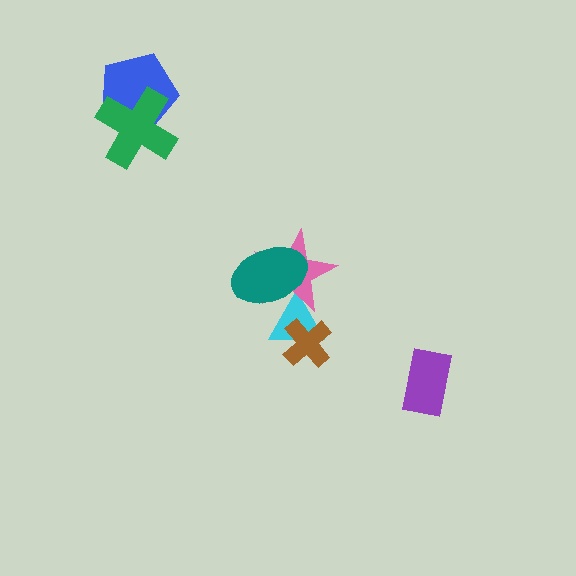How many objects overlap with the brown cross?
1 object overlaps with the brown cross.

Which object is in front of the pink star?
The teal ellipse is in front of the pink star.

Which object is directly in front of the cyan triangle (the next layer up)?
The brown cross is directly in front of the cyan triangle.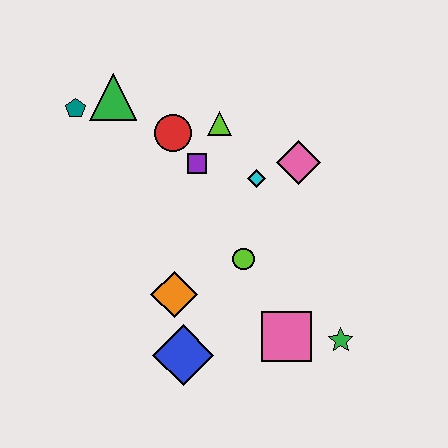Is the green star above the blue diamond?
Yes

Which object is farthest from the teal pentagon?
The green star is farthest from the teal pentagon.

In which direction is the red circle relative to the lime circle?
The red circle is above the lime circle.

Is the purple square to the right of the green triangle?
Yes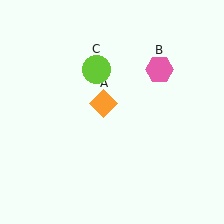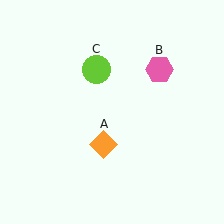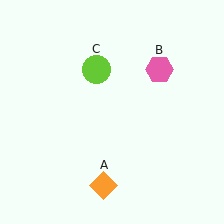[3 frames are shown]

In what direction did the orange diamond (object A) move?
The orange diamond (object A) moved down.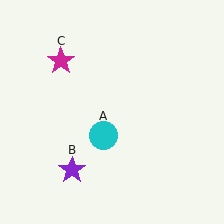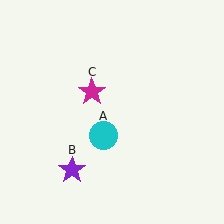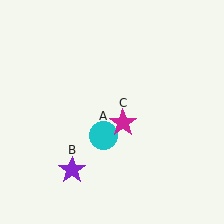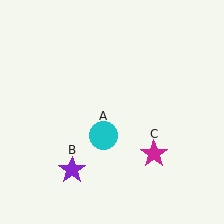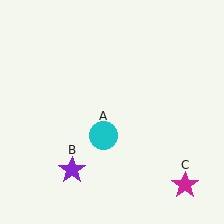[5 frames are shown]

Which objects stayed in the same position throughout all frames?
Cyan circle (object A) and purple star (object B) remained stationary.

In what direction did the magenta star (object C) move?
The magenta star (object C) moved down and to the right.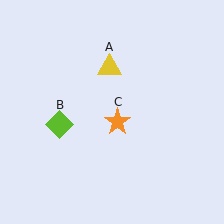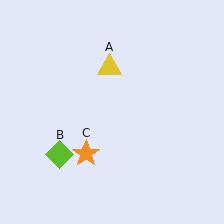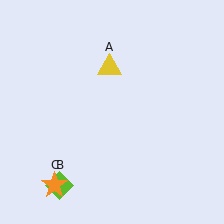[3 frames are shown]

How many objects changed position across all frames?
2 objects changed position: lime diamond (object B), orange star (object C).